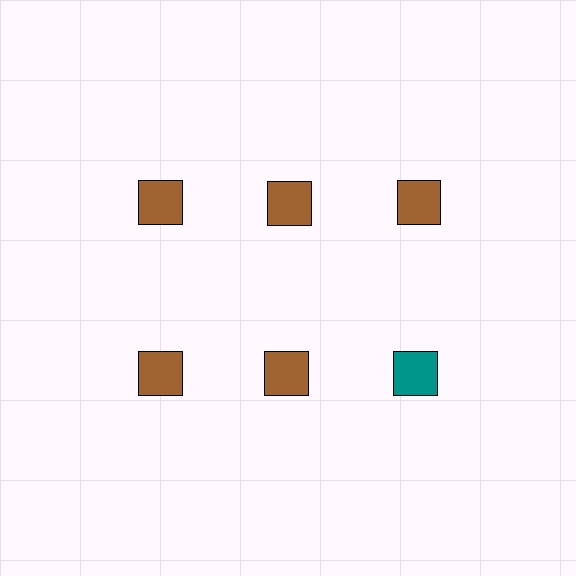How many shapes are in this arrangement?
There are 6 shapes arranged in a grid pattern.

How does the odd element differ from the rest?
It has a different color: teal instead of brown.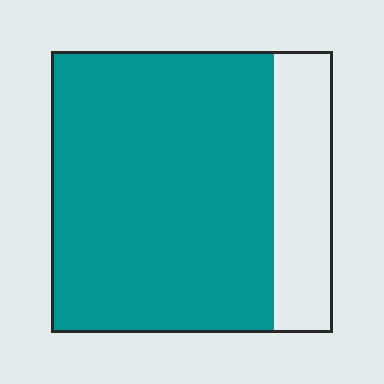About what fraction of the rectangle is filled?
About four fifths (4/5).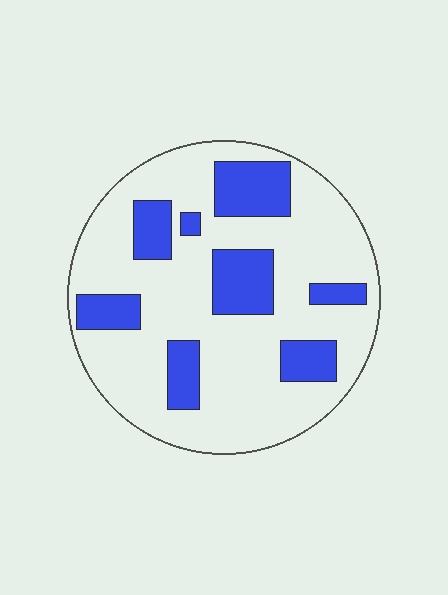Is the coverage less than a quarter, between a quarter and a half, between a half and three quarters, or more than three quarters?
Between a quarter and a half.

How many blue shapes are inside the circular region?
8.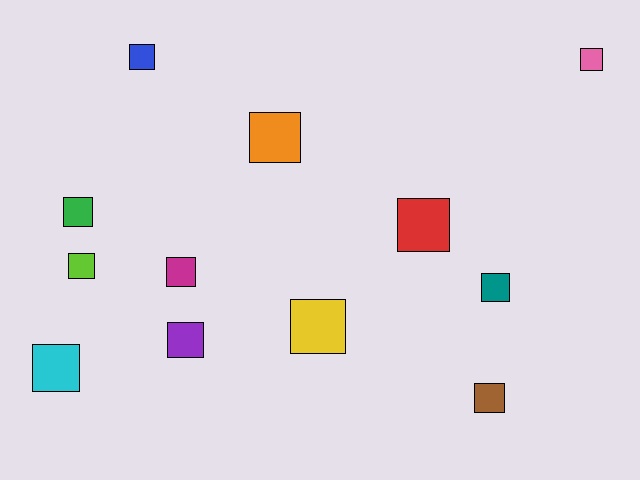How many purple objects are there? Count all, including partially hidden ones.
There is 1 purple object.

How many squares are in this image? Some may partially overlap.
There are 12 squares.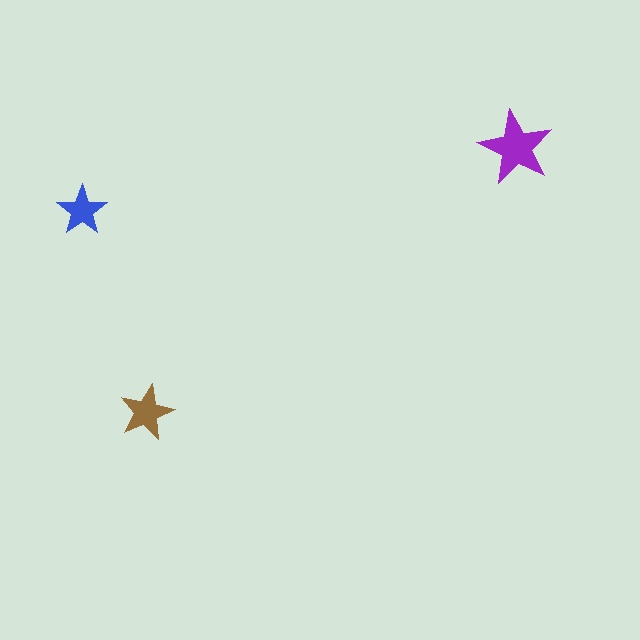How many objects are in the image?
There are 3 objects in the image.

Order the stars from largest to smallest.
the purple one, the brown one, the blue one.